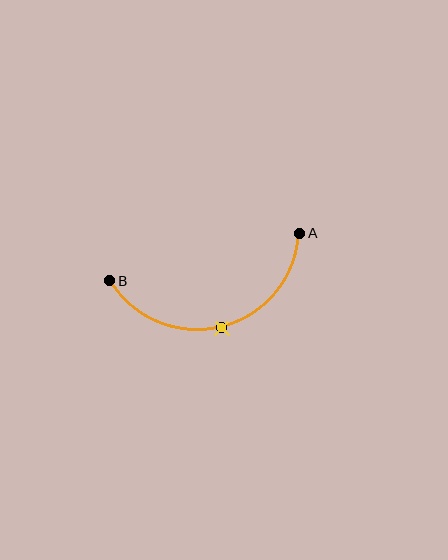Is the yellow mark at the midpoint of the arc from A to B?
Yes. The yellow mark lies on the arc at equal arc-length from both A and B — it is the arc midpoint.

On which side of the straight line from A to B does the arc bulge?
The arc bulges below the straight line connecting A and B.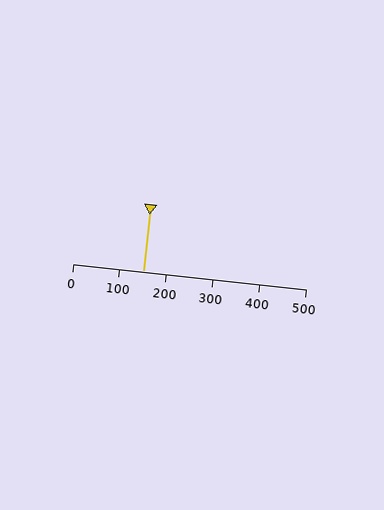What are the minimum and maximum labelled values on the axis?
The axis runs from 0 to 500.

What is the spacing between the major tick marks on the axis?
The major ticks are spaced 100 apart.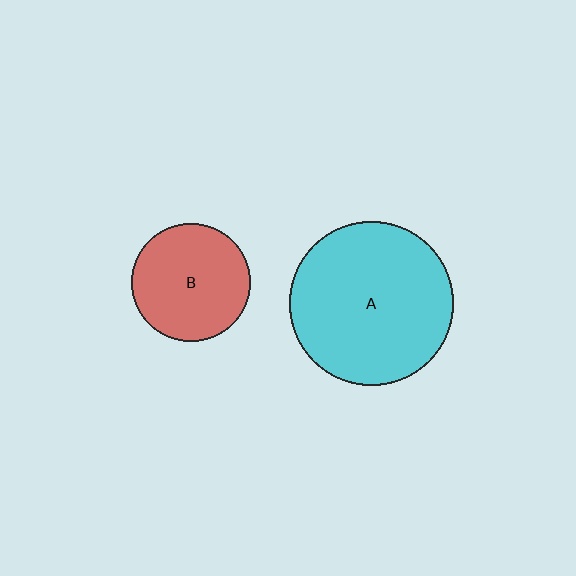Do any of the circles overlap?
No, none of the circles overlap.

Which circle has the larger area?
Circle A (cyan).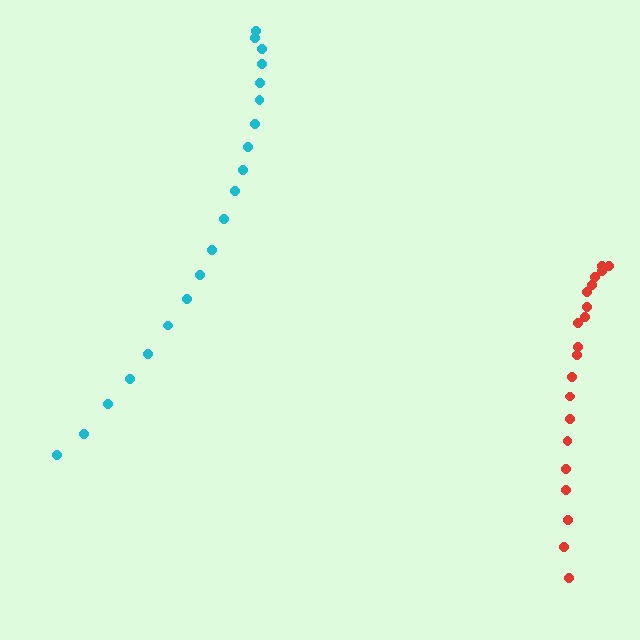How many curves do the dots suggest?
There are 2 distinct paths.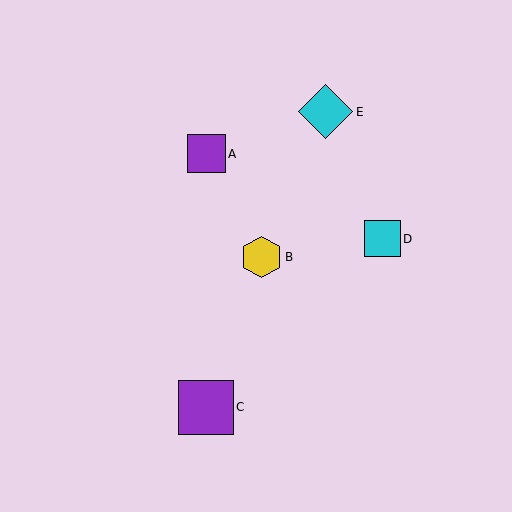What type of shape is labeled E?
Shape E is a cyan diamond.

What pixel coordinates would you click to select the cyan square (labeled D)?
Click at (382, 239) to select the cyan square D.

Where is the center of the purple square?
The center of the purple square is at (206, 407).